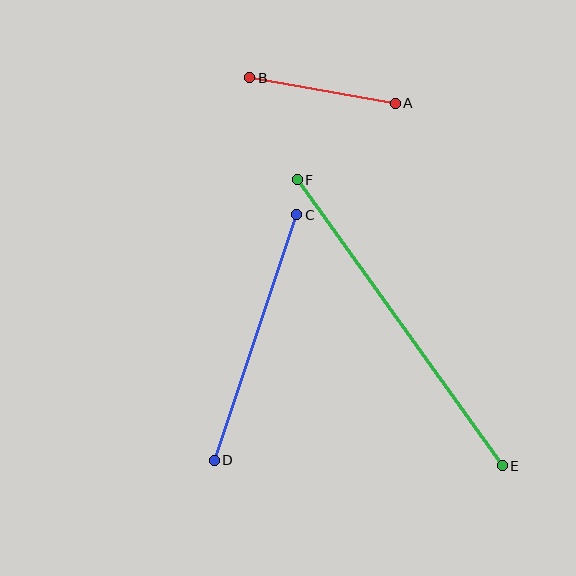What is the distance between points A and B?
The distance is approximately 148 pixels.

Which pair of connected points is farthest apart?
Points E and F are farthest apart.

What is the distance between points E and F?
The distance is approximately 352 pixels.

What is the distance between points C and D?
The distance is approximately 259 pixels.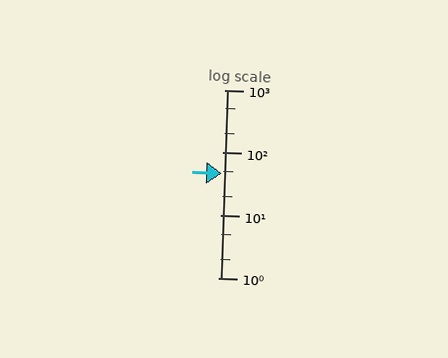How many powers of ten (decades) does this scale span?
The scale spans 3 decades, from 1 to 1000.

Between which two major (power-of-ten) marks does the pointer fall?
The pointer is between 10 and 100.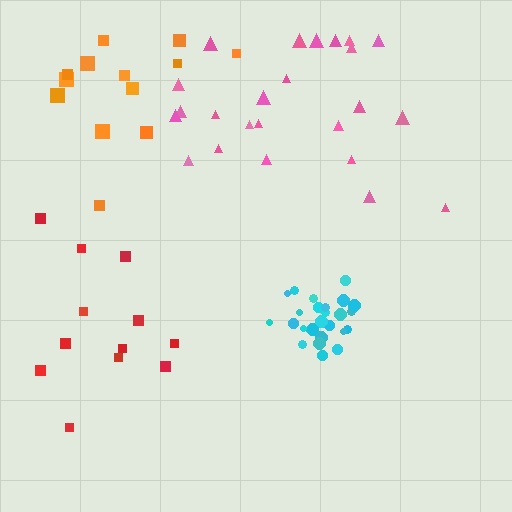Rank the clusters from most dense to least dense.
cyan, orange, pink, red.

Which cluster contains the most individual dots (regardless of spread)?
Cyan (26).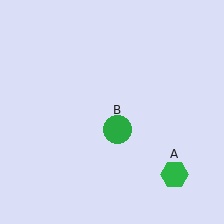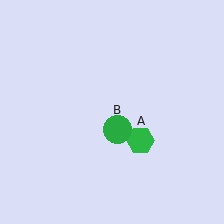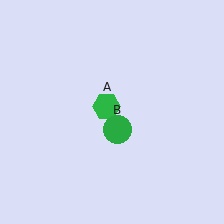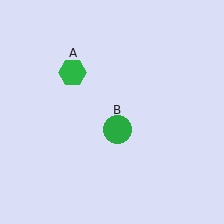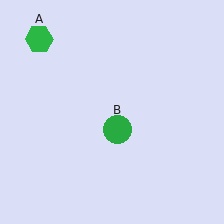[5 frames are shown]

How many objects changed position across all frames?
1 object changed position: green hexagon (object A).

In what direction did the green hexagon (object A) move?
The green hexagon (object A) moved up and to the left.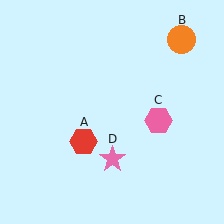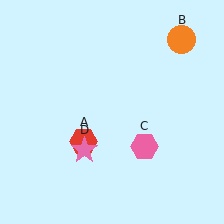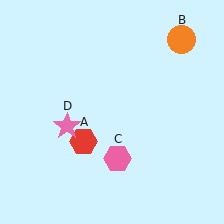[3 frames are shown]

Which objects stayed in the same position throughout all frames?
Red hexagon (object A) and orange circle (object B) remained stationary.